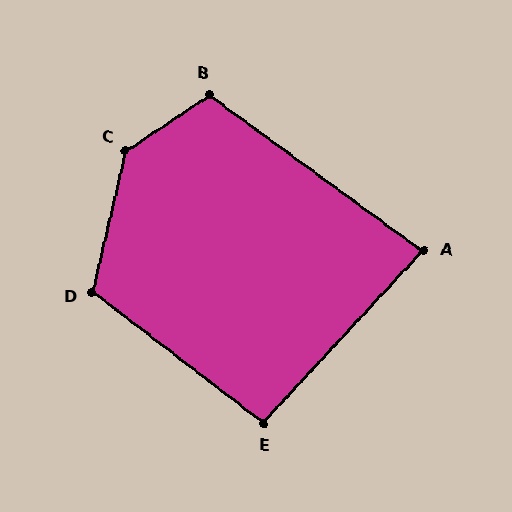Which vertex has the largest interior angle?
C, at approximately 137 degrees.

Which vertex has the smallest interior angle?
A, at approximately 83 degrees.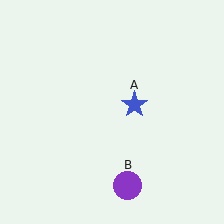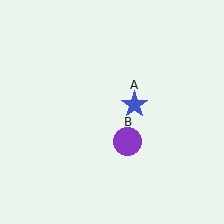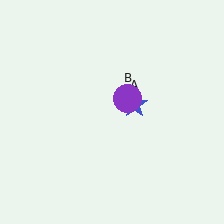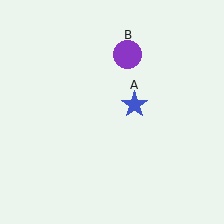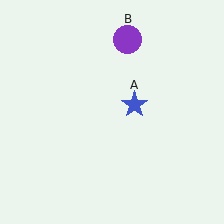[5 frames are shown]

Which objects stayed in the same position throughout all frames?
Blue star (object A) remained stationary.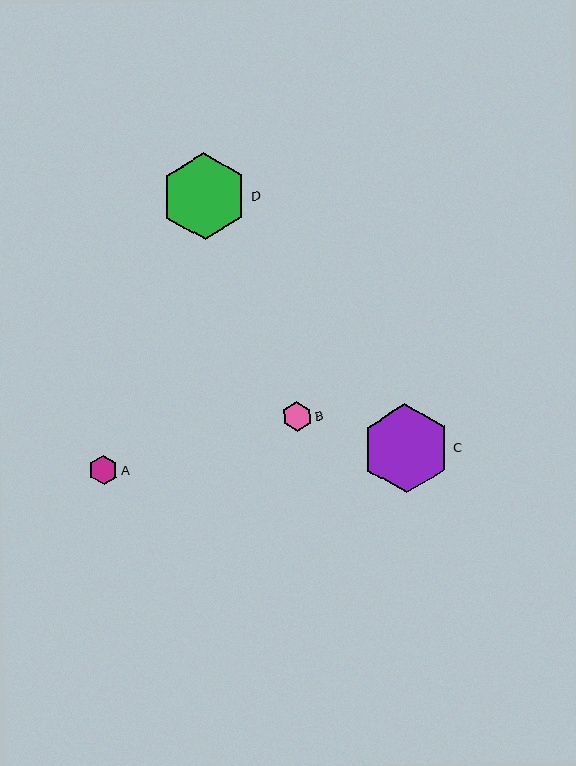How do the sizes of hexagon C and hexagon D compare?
Hexagon C and hexagon D are approximately the same size.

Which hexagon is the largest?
Hexagon C is the largest with a size of approximately 89 pixels.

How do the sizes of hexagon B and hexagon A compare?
Hexagon B and hexagon A are approximately the same size.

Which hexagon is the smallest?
Hexagon A is the smallest with a size of approximately 29 pixels.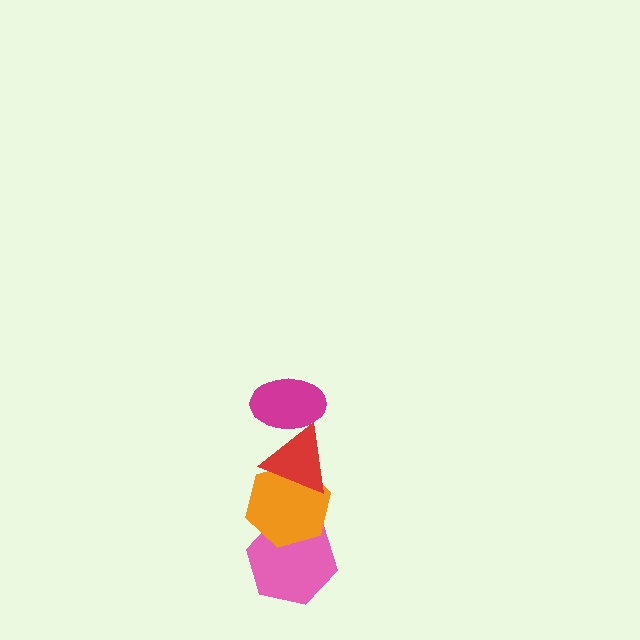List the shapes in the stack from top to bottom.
From top to bottom: the magenta ellipse, the red triangle, the orange hexagon, the pink hexagon.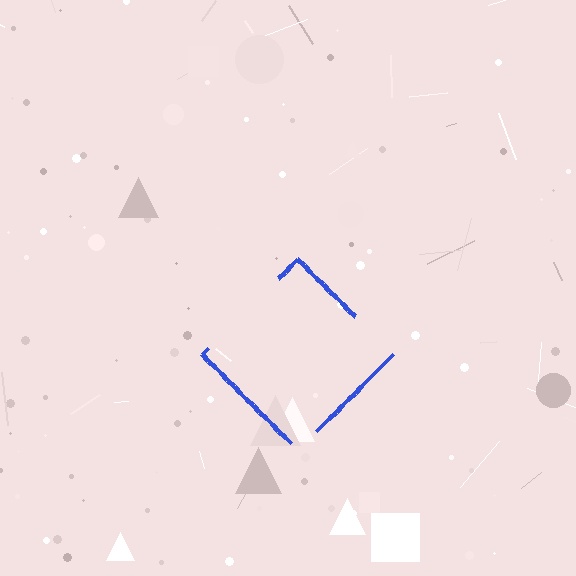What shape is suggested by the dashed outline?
The dashed outline suggests a diamond.